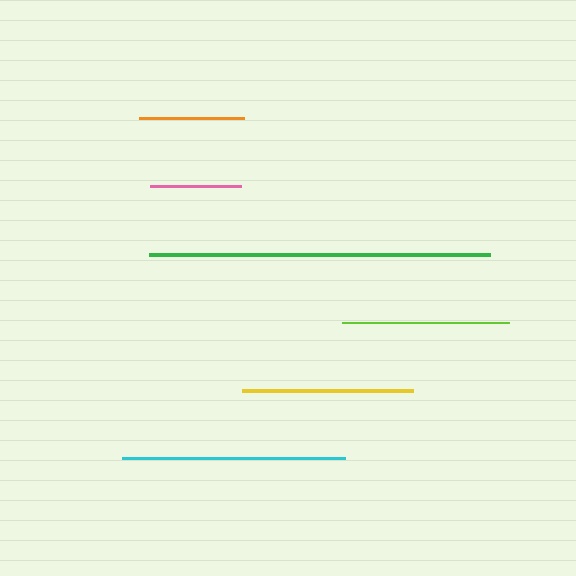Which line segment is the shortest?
The pink line is the shortest at approximately 91 pixels.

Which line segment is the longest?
The green line is the longest at approximately 341 pixels.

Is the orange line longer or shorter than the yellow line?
The yellow line is longer than the orange line.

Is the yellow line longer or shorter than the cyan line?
The cyan line is longer than the yellow line.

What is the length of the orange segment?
The orange segment is approximately 105 pixels long.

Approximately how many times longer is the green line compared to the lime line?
The green line is approximately 2.0 times the length of the lime line.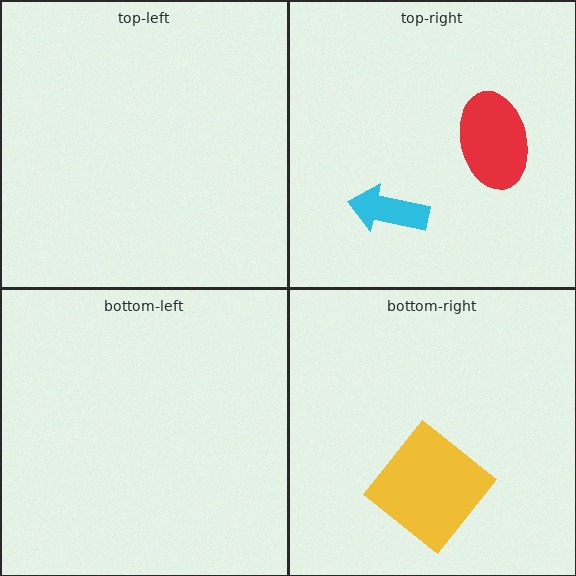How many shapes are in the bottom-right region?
1.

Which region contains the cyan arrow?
The top-right region.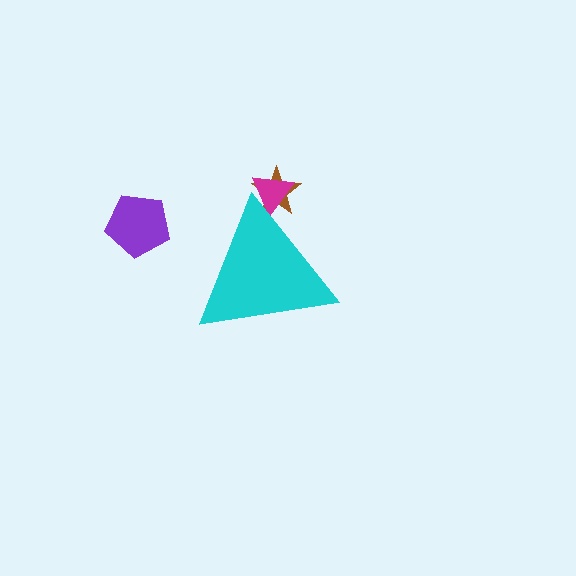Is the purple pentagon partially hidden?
No, the purple pentagon is fully visible.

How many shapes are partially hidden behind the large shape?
2 shapes are partially hidden.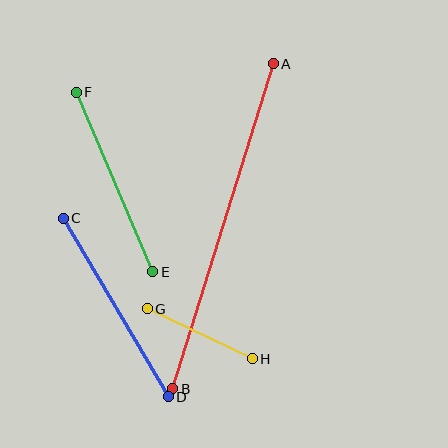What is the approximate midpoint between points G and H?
The midpoint is at approximately (200, 334) pixels.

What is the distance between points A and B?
The distance is approximately 340 pixels.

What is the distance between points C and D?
The distance is approximately 207 pixels.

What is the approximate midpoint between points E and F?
The midpoint is at approximately (115, 182) pixels.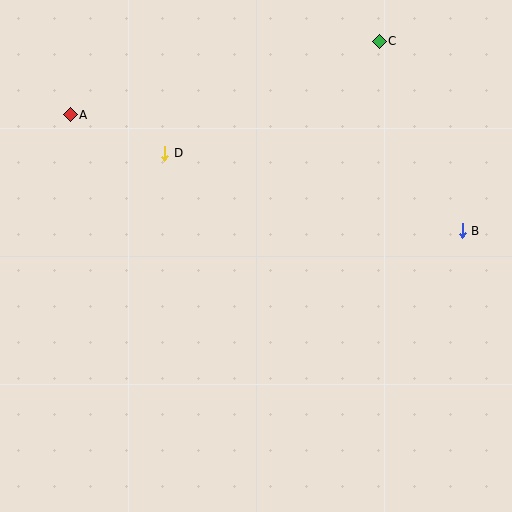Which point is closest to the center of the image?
Point D at (165, 153) is closest to the center.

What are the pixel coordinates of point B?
Point B is at (462, 231).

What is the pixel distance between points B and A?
The distance between B and A is 409 pixels.